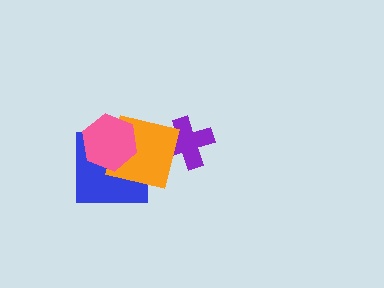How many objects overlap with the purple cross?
1 object overlaps with the purple cross.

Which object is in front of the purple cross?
The orange square is in front of the purple cross.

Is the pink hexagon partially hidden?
No, no other shape covers it.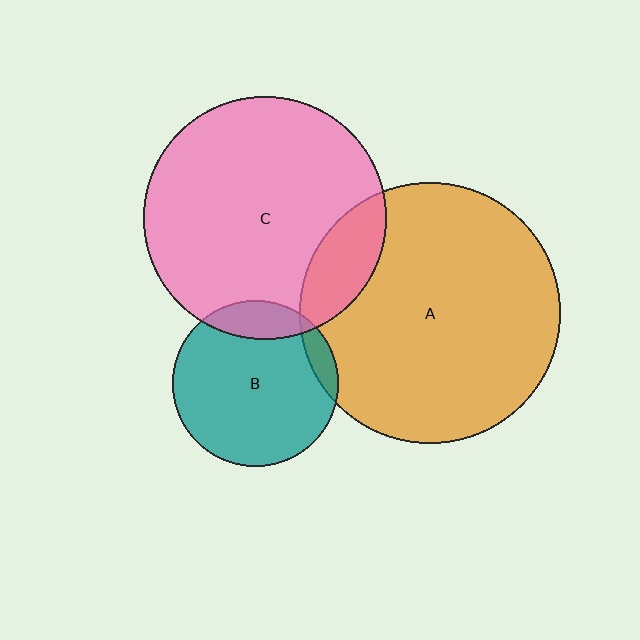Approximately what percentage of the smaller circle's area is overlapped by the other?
Approximately 10%.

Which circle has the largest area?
Circle A (orange).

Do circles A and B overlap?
Yes.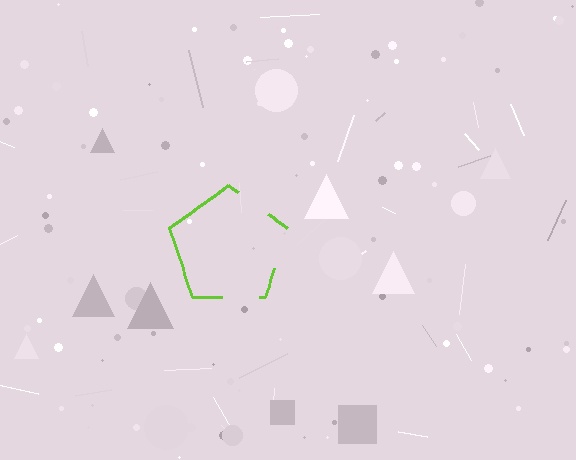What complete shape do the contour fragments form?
The contour fragments form a pentagon.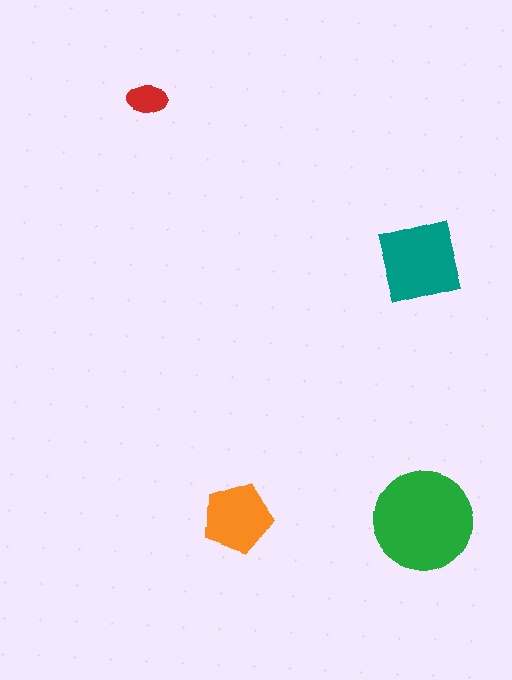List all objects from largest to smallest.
The green circle, the teal square, the orange pentagon, the red ellipse.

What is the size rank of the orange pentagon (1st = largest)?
3rd.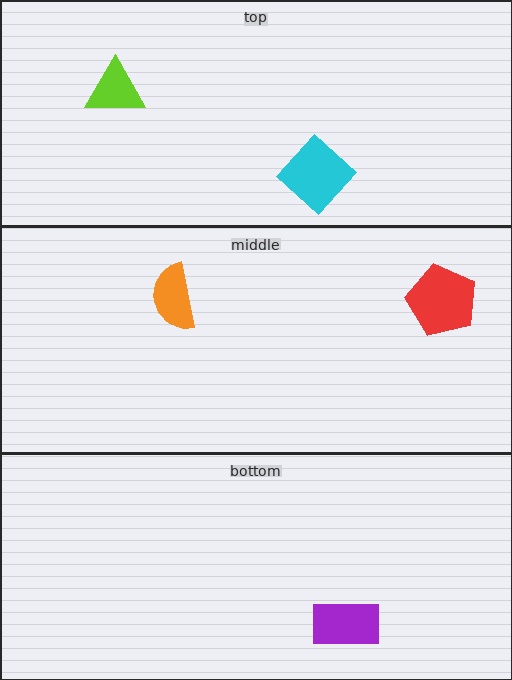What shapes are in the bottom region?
The purple rectangle.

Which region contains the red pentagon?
The middle region.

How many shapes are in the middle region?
2.